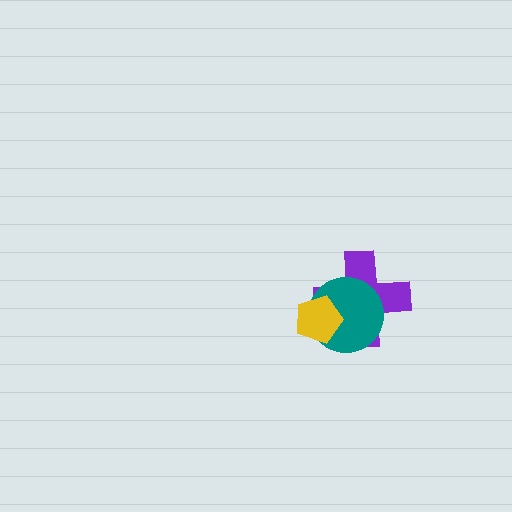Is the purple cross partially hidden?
Yes, it is partially covered by another shape.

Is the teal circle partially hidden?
Yes, it is partially covered by another shape.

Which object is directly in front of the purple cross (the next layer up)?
The teal circle is directly in front of the purple cross.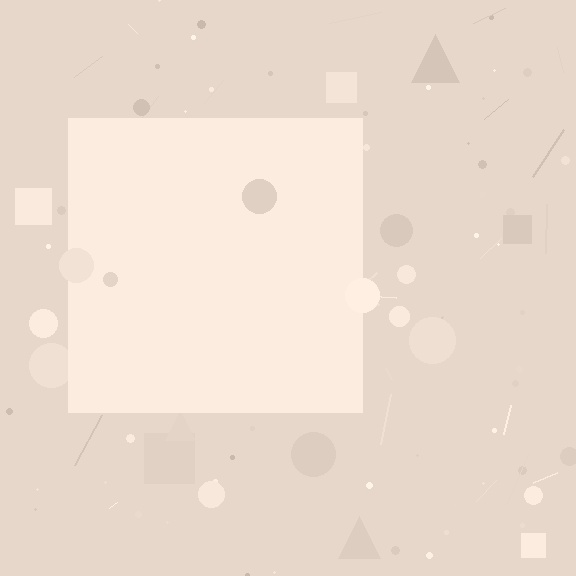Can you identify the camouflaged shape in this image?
The camouflaged shape is a square.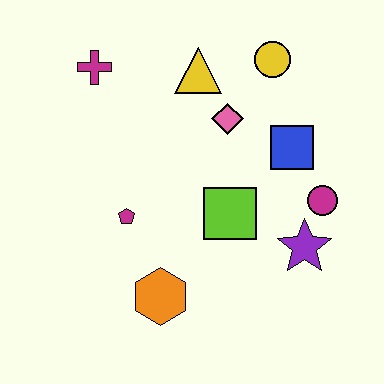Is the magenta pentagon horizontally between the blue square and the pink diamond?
No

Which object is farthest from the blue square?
The magenta cross is farthest from the blue square.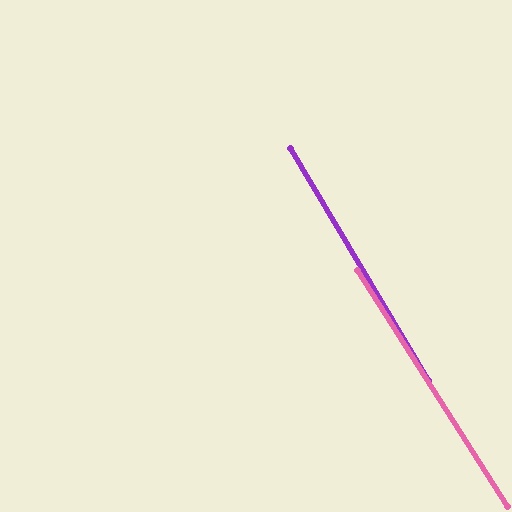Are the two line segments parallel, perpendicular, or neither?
Parallel — their directions differ by only 1.7°.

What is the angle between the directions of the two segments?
Approximately 2 degrees.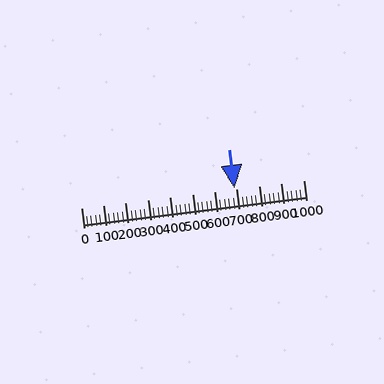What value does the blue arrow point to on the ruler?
The blue arrow points to approximately 690.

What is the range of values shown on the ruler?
The ruler shows values from 0 to 1000.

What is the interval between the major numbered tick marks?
The major tick marks are spaced 100 units apart.